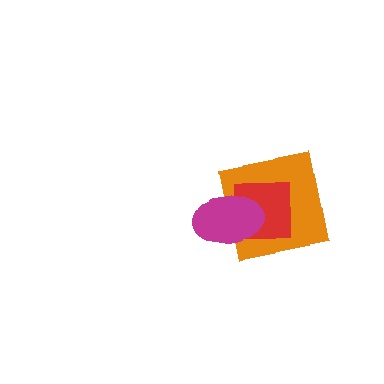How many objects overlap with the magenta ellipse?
2 objects overlap with the magenta ellipse.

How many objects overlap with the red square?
2 objects overlap with the red square.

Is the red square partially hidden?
Yes, it is partially covered by another shape.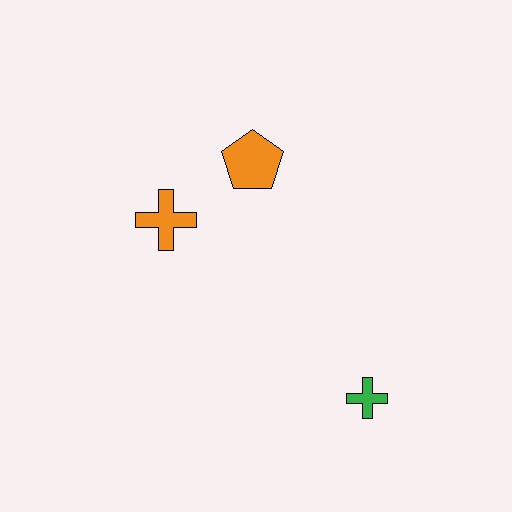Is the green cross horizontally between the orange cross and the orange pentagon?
No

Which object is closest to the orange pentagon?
The orange cross is closest to the orange pentagon.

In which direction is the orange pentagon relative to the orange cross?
The orange pentagon is to the right of the orange cross.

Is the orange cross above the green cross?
Yes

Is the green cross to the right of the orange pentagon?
Yes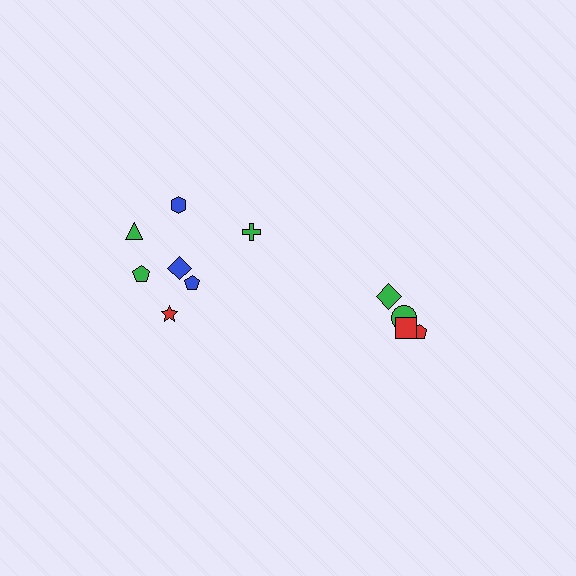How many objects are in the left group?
There are 7 objects.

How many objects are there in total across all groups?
There are 11 objects.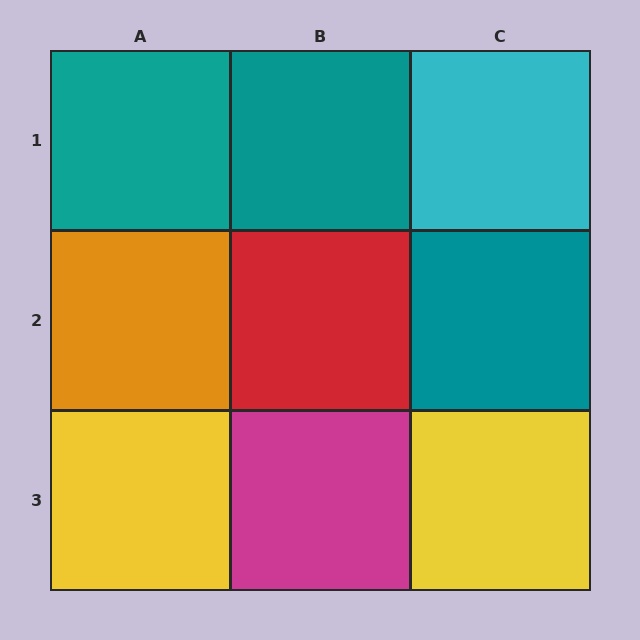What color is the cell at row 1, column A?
Teal.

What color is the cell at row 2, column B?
Red.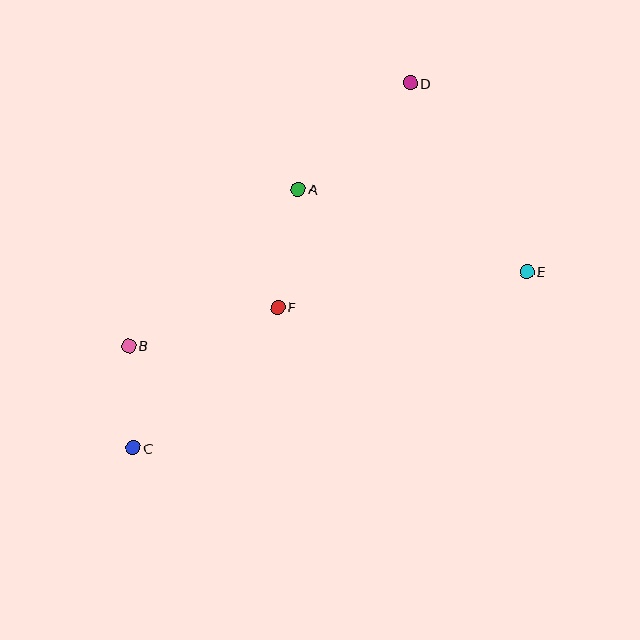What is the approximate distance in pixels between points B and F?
The distance between B and F is approximately 154 pixels.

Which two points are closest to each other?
Points B and C are closest to each other.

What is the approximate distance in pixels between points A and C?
The distance between A and C is approximately 307 pixels.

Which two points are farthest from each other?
Points C and D are farthest from each other.